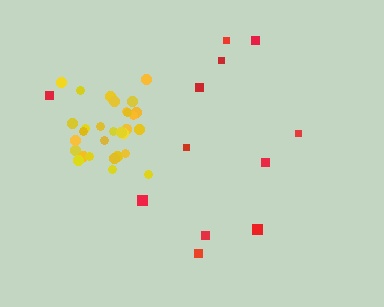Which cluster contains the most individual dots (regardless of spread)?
Yellow (32).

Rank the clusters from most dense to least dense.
yellow, red.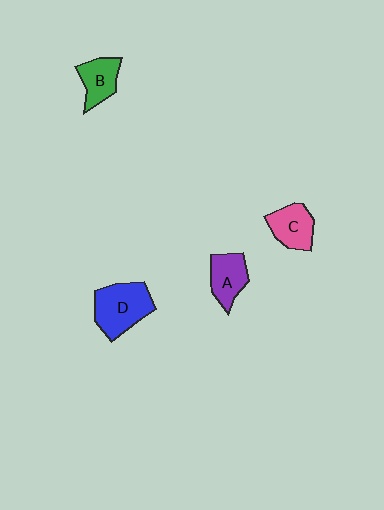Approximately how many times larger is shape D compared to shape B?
Approximately 1.6 times.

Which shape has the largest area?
Shape D (blue).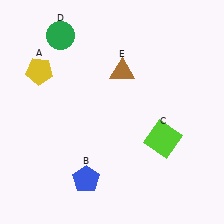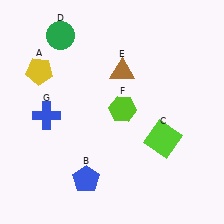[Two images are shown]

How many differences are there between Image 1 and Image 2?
There are 2 differences between the two images.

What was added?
A lime hexagon (F), a blue cross (G) were added in Image 2.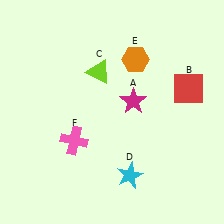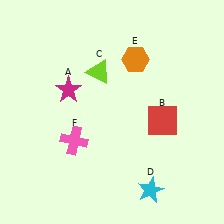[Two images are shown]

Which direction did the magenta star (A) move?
The magenta star (A) moved left.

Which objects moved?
The objects that moved are: the magenta star (A), the red square (B), the cyan star (D).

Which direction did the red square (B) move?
The red square (B) moved down.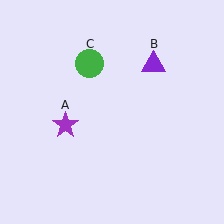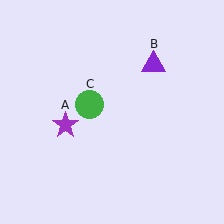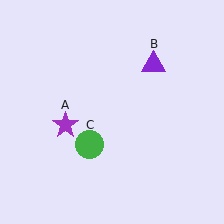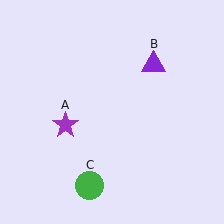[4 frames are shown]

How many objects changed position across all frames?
1 object changed position: green circle (object C).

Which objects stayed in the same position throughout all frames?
Purple star (object A) and purple triangle (object B) remained stationary.